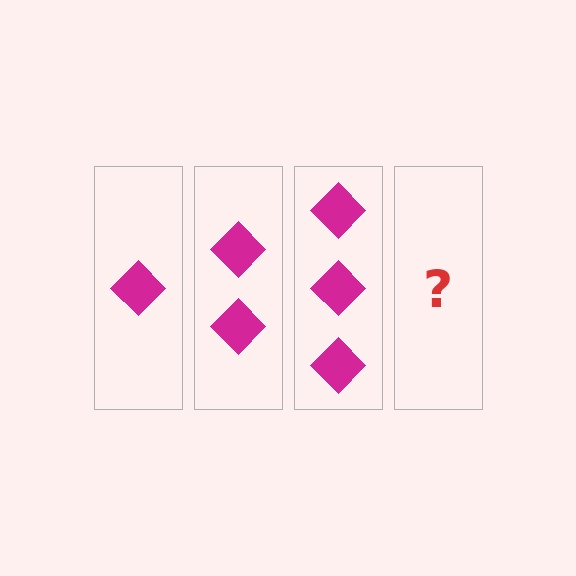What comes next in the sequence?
The next element should be 4 diamonds.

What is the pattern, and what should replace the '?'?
The pattern is that each step adds one more diamond. The '?' should be 4 diamonds.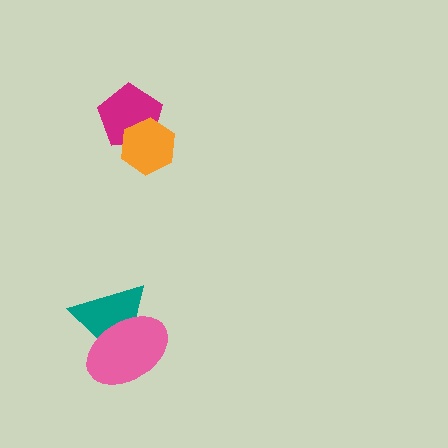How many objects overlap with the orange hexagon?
1 object overlaps with the orange hexagon.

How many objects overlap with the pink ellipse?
1 object overlaps with the pink ellipse.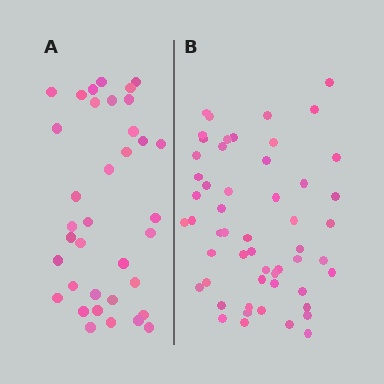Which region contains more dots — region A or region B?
Region B (the right region) has more dots.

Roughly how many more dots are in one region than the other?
Region B has approximately 20 more dots than region A.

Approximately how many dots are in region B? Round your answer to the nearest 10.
About 50 dots. (The exact count is 54, which rounds to 50.)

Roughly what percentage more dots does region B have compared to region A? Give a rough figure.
About 50% more.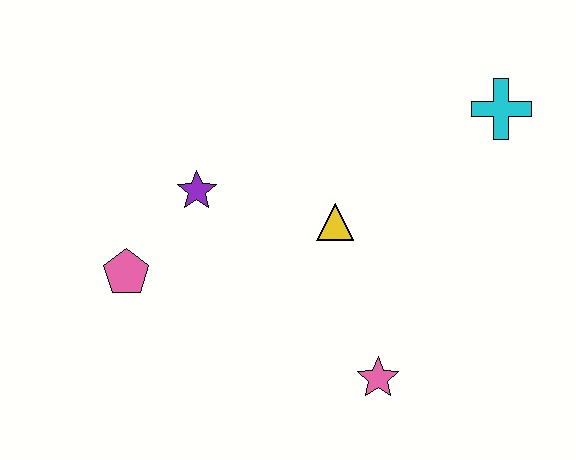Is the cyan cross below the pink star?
No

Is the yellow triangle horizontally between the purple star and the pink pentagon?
No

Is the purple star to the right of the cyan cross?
No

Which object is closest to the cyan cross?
The yellow triangle is closest to the cyan cross.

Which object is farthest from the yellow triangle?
The pink pentagon is farthest from the yellow triangle.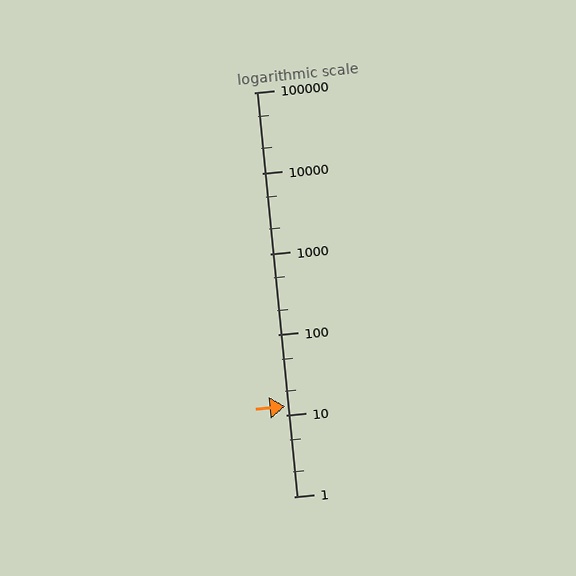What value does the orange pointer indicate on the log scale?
The pointer indicates approximately 13.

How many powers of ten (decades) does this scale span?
The scale spans 5 decades, from 1 to 100000.